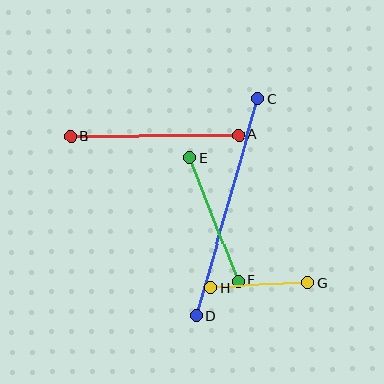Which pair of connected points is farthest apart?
Points C and D are farthest apart.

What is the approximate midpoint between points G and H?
The midpoint is at approximately (259, 285) pixels.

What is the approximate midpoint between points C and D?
The midpoint is at approximately (227, 207) pixels.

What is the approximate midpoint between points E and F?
The midpoint is at approximately (214, 219) pixels.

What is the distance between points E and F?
The distance is approximately 132 pixels.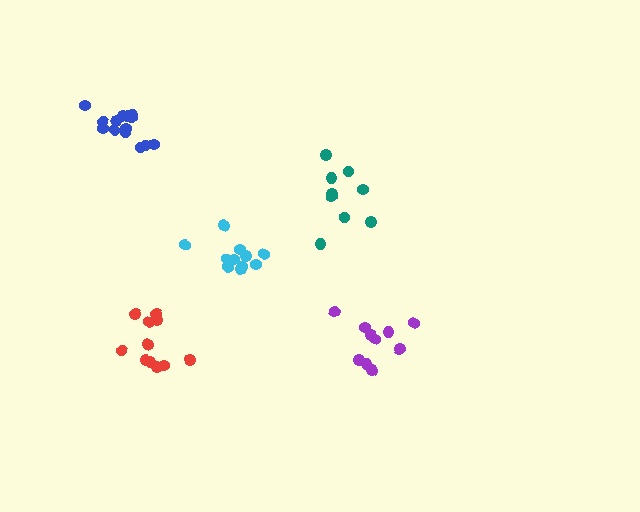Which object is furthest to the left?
The blue cluster is leftmost.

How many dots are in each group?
Group 1: 10 dots, Group 2: 11 dots, Group 3: 14 dots, Group 4: 9 dots, Group 5: 11 dots (55 total).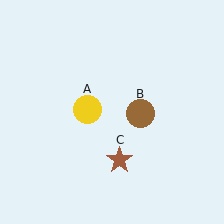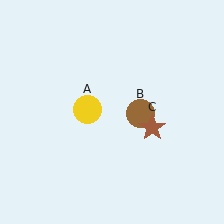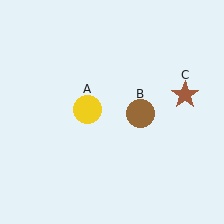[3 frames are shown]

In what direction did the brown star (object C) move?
The brown star (object C) moved up and to the right.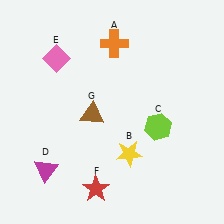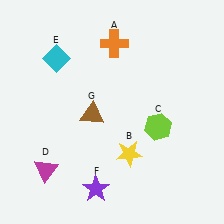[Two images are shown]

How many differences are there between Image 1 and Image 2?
There are 2 differences between the two images.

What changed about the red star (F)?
In Image 1, F is red. In Image 2, it changed to purple.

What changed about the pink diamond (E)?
In Image 1, E is pink. In Image 2, it changed to cyan.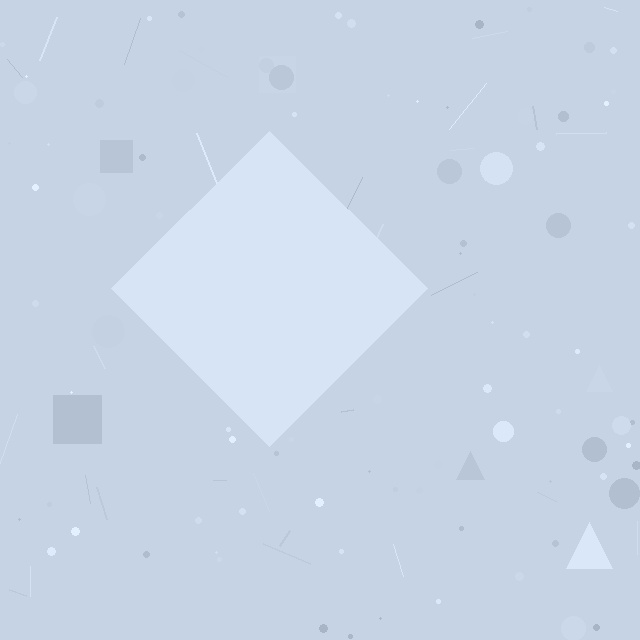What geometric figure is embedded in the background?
A diamond is embedded in the background.